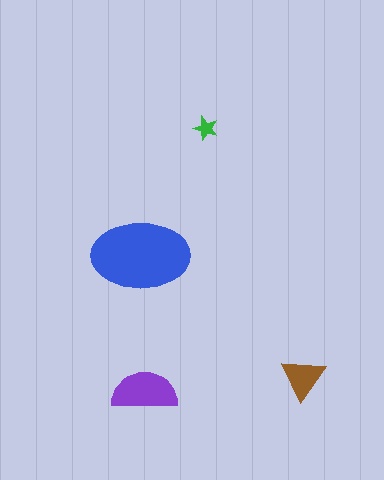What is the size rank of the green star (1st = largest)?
4th.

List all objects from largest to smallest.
The blue ellipse, the purple semicircle, the brown triangle, the green star.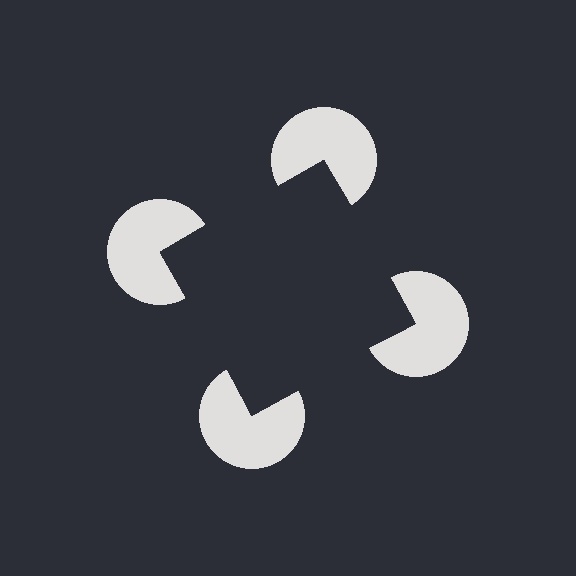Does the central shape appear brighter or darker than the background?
It typically appears slightly darker than the background, even though no actual brightness change is drawn.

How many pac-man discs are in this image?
There are 4 — one at each vertex of the illusory square.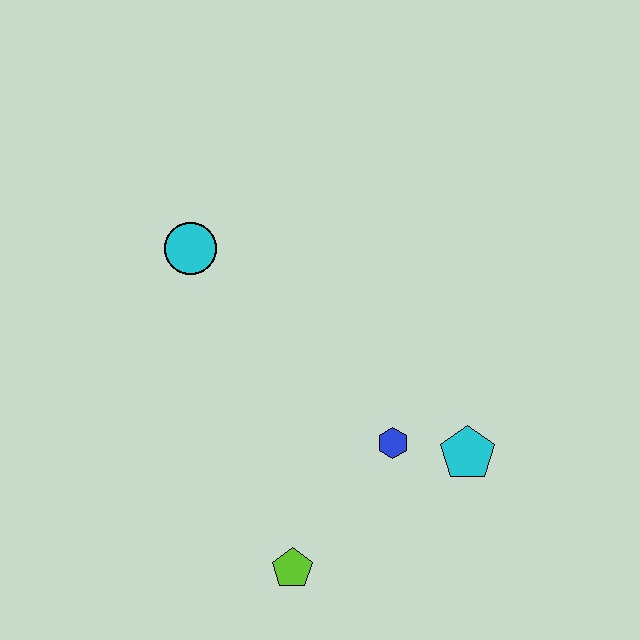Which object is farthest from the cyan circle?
The cyan pentagon is farthest from the cyan circle.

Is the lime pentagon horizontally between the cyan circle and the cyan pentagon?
Yes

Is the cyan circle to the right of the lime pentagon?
No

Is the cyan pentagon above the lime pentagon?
Yes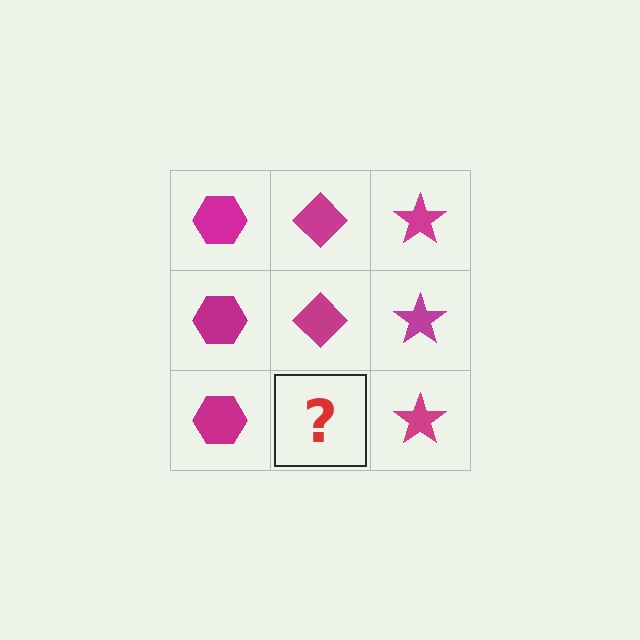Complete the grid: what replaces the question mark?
The question mark should be replaced with a magenta diamond.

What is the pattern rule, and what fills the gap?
The rule is that each column has a consistent shape. The gap should be filled with a magenta diamond.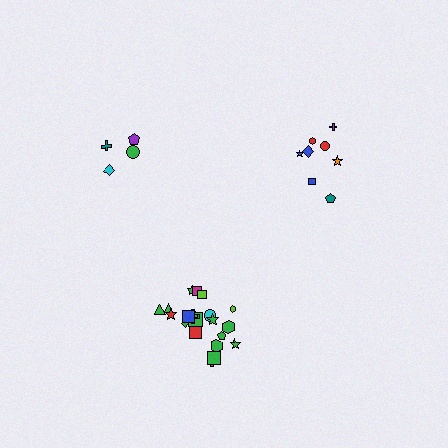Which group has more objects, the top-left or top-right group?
The top-right group.